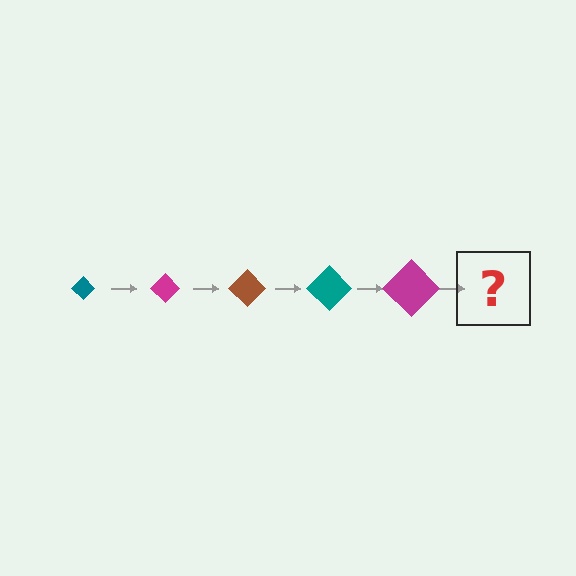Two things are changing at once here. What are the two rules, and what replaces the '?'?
The two rules are that the diamond grows larger each step and the color cycles through teal, magenta, and brown. The '?' should be a brown diamond, larger than the previous one.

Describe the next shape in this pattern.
It should be a brown diamond, larger than the previous one.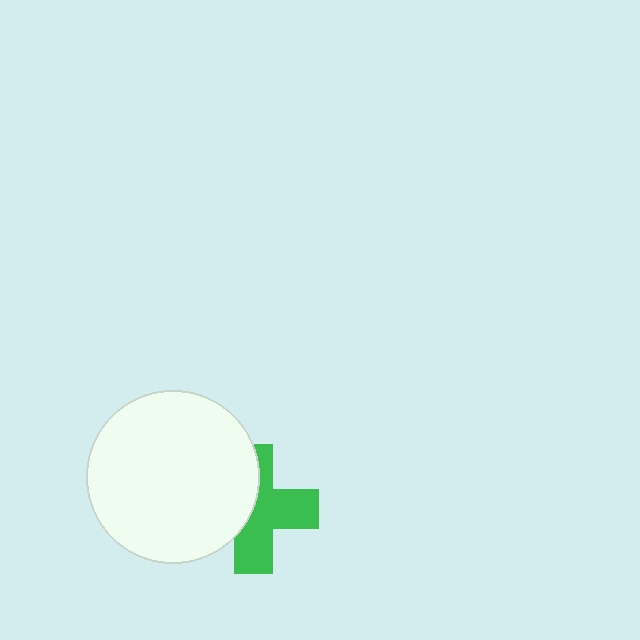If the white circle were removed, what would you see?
You would see the complete green cross.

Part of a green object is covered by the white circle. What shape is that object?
It is a cross.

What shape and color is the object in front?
The object in front is a white circle.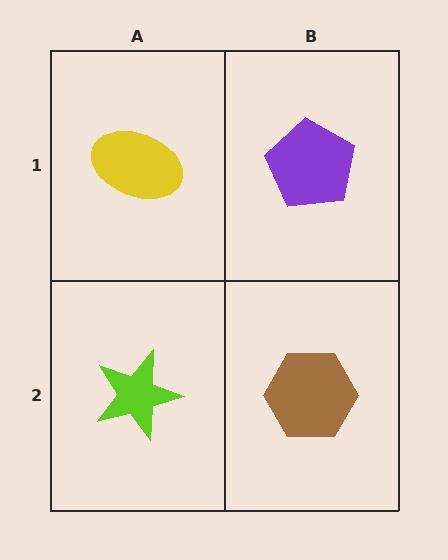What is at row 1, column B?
A purple pentagon.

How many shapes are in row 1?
2 shapes.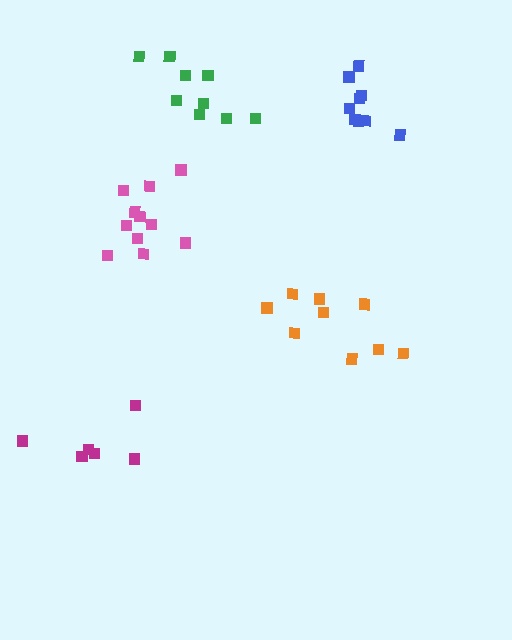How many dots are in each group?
Group 1: 6 dots, Group 2: 11 dots, Group 3: 9 dots, Group 4: 9 dots, Group 5: 9 dots (44 total).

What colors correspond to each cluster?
The clusters are colored: magenta, pink, orange, blue, green.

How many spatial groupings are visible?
There are 5 spatial groupings.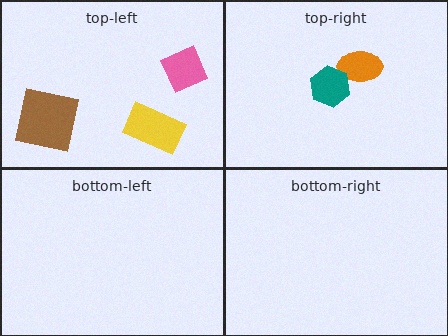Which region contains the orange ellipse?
The top-right region.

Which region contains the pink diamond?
The top-left region.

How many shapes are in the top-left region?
3.